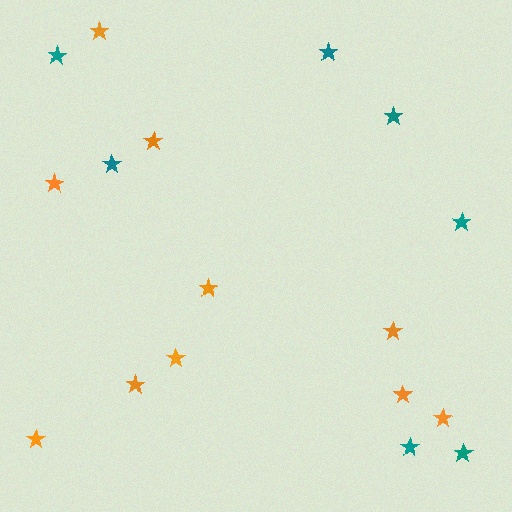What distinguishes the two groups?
There are 2 groups: one group of orange stars (10) and one group of teal stars (7).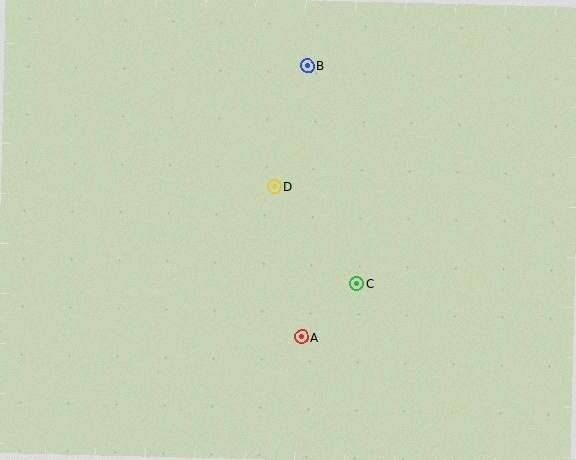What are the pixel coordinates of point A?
Point A is at (301, 337).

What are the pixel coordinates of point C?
Point C is at (356, 284).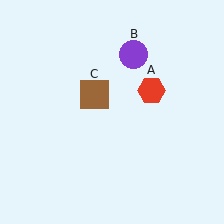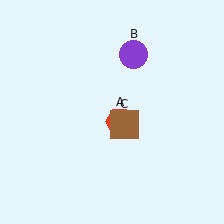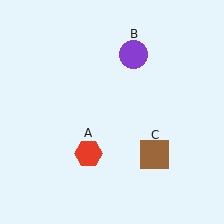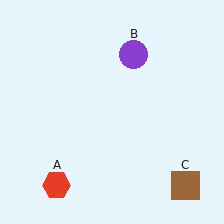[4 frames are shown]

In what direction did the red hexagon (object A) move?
The red hexagon (object A) moved down and to the left.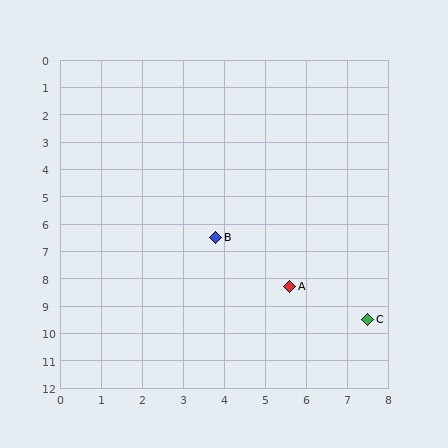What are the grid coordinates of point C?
Point C is at approximately (7.5, 9.5).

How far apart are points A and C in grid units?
Points A and C are about 2.2 grid units apart.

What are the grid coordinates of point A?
Point A is at approximately (5.6, 8.3).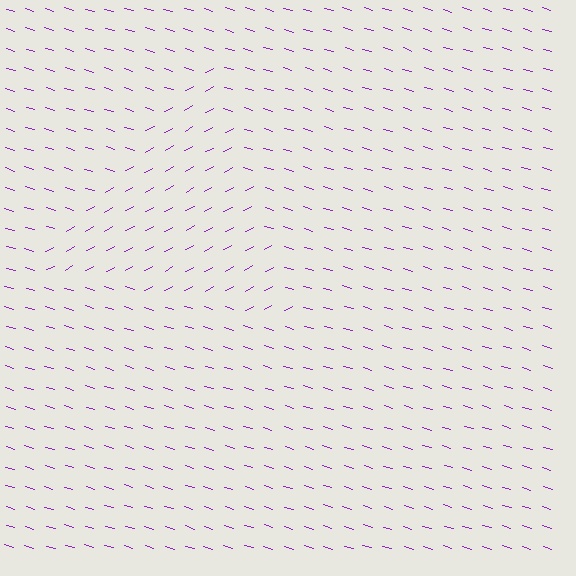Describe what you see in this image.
The image is filled with small purple line segments. A triangle region in the image has lines oriented differently from the surrounding lines, creating a visible texture boundary.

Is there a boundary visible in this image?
Yes, there is a texture boundary formed by a change in line orientation.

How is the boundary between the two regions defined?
The boundary is defined purely by a change in line orientation (approximately 45 degrees difference). All lines are the same color and thickness.